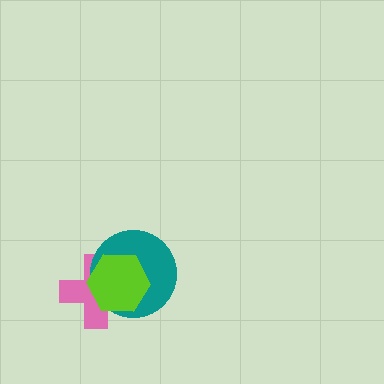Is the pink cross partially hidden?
Yes, it is partially covered by another shape.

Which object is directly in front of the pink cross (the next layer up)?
The teal circle is directly in front of the pink cross.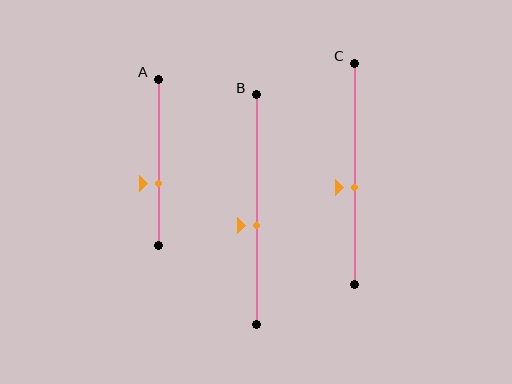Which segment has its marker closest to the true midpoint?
Segment C has its marker closest to the true midpoint.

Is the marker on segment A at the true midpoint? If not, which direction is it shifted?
No, the marker on segment A is shifted downward by about 13% of the segment length.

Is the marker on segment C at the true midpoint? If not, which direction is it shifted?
No, the marker on segment C is shifted downward by about 6% of the segment length.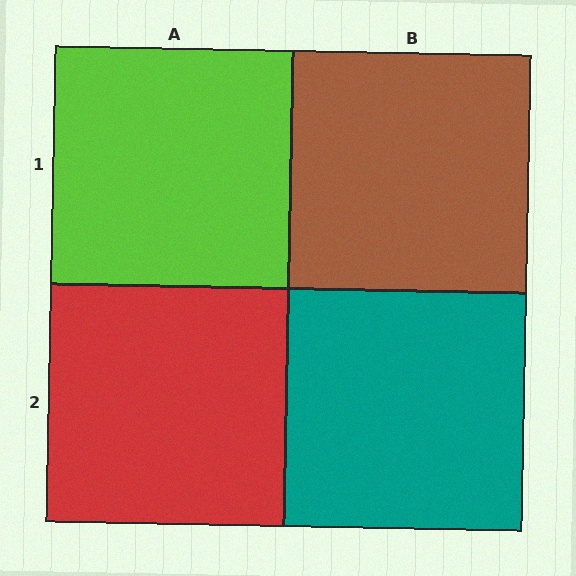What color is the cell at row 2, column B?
Teal.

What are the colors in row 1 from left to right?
Lime, brown.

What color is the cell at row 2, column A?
Red.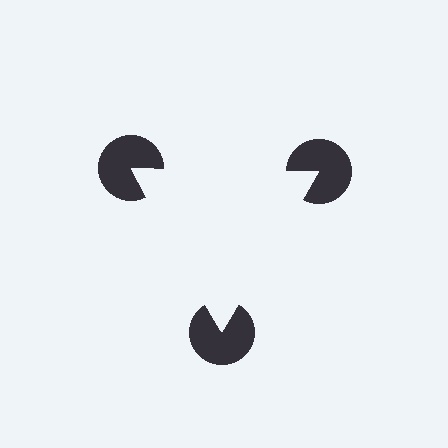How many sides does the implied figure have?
3 sides.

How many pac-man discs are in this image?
There are 3 — one at each vertex of the illusory triangle.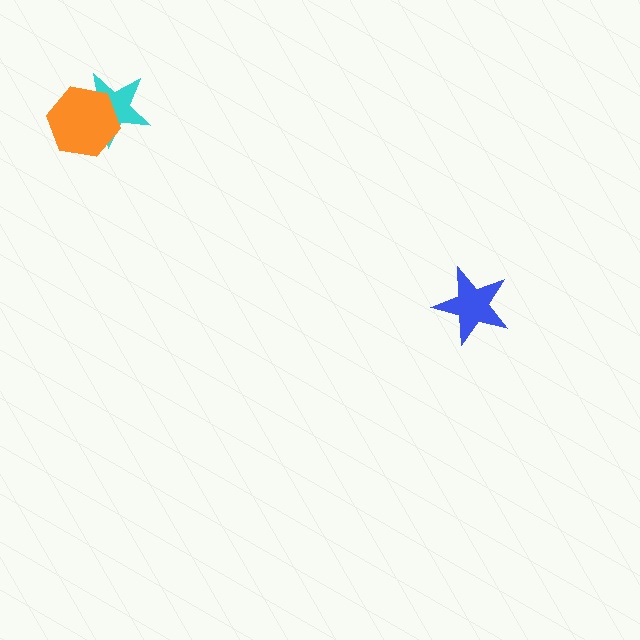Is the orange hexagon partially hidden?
No, no other shape covers it.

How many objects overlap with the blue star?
0 objects overlap with the blue star.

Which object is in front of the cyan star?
The orange hexagon is in front of the cyan star.